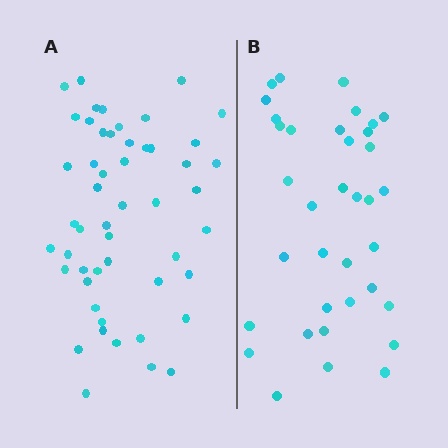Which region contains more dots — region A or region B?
Region A (the left region) has more dots.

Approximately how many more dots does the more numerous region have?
Region A has approximately 15 more dots than region B.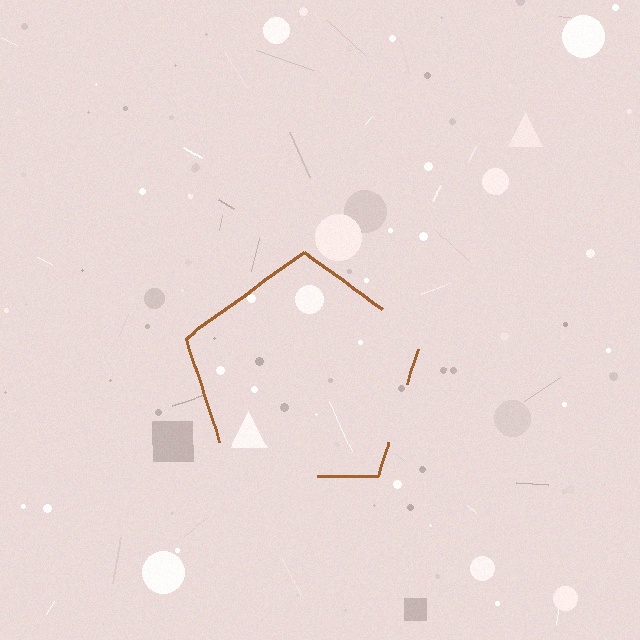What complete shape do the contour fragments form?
The contour fragments form a pentagon.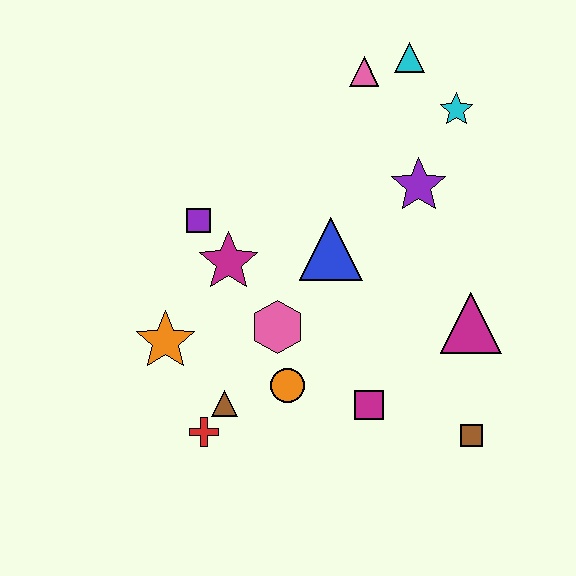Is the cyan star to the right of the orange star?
Yes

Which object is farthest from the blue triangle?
The brown square is farthest from the blue triangle.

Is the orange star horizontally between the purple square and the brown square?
No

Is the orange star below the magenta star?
Yes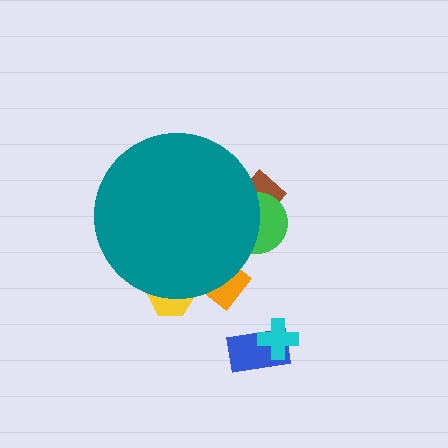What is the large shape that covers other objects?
A teal circle.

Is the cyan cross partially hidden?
No, the cyan cross is fully visible.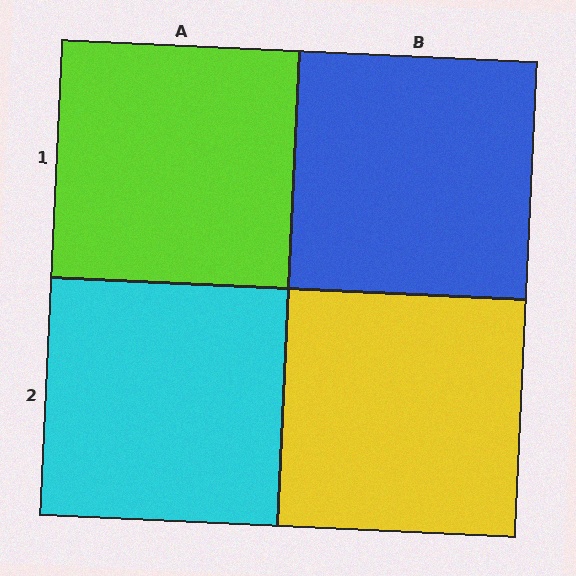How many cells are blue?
1 cell is blue.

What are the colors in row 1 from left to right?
Lime, blue.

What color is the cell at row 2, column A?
Cyan.